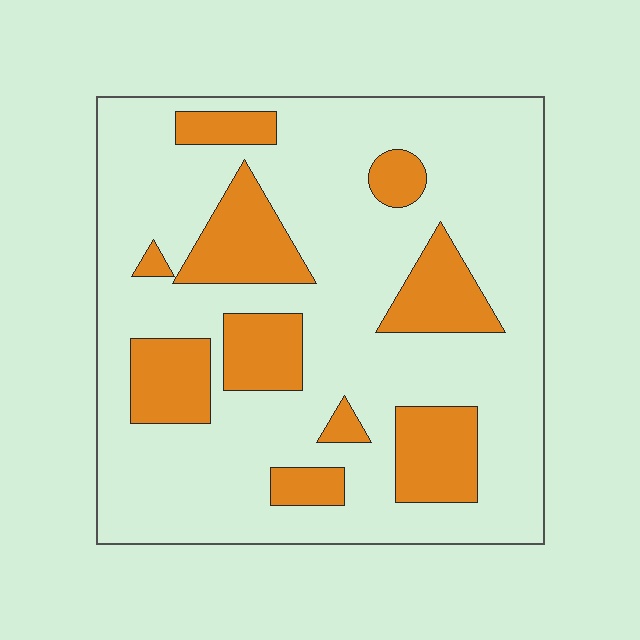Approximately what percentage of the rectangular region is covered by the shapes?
Approximately 25%.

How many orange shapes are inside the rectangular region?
10.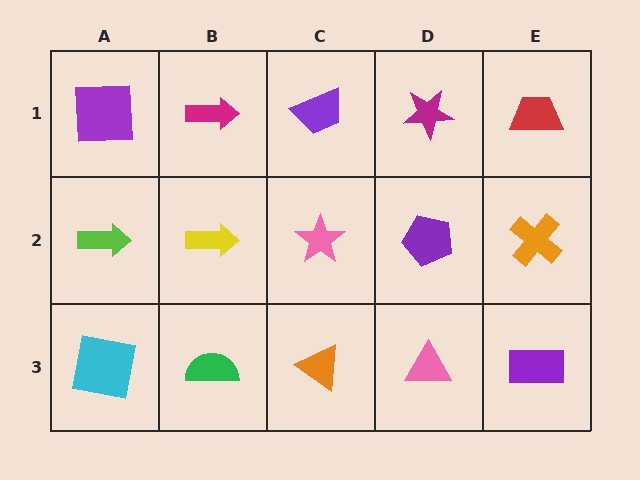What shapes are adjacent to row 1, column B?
A yellow arrow (row 2, column B), a purple square (row 1, column A), a purple trapezoid (row 1, column C).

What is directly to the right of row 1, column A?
A magenta arrow.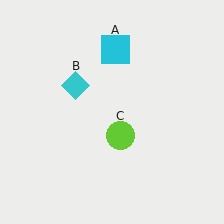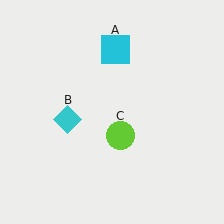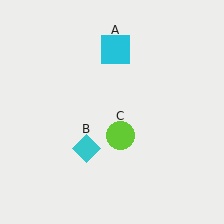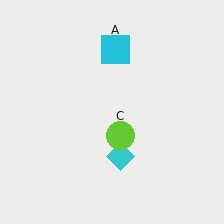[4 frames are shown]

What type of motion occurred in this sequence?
The cyan diamond (object B) rotated counterclockwise around the center of the scene.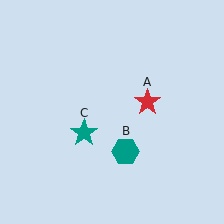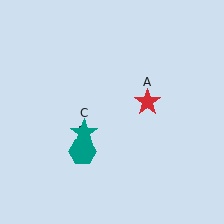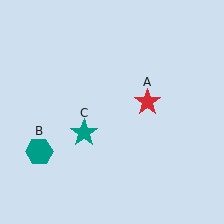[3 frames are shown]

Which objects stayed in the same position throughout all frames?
Red star (object A) and teal star (object C) remained stationary.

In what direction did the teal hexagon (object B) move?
The teal hexagon (object B) moved left.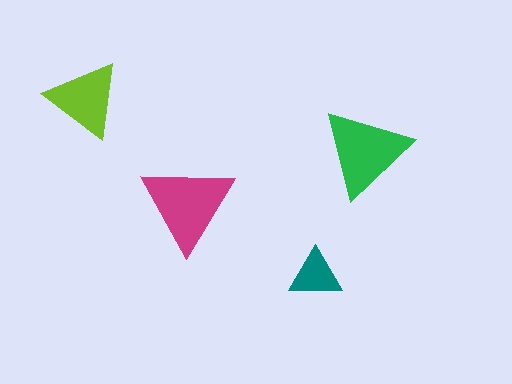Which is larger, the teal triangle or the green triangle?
The green one.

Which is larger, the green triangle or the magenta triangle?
The magenta one.